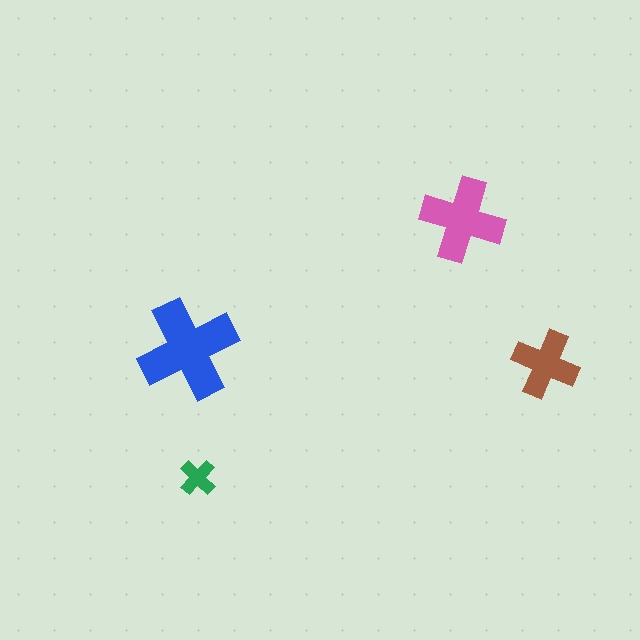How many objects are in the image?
There are 4 objects in the image.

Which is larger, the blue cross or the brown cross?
The blue one.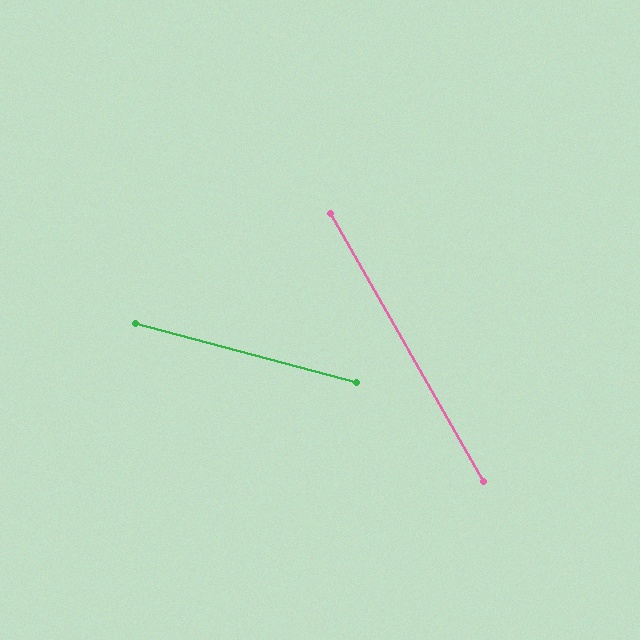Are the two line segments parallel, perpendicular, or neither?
Neither parallel nor perpendicular — they differ by about 45°.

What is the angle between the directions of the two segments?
Approximately 45 degrees.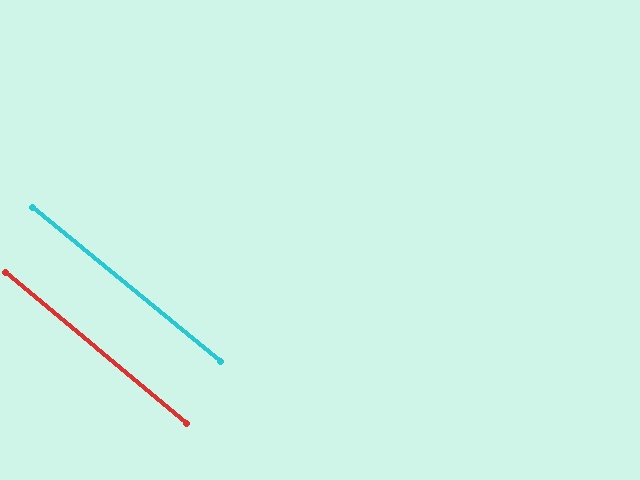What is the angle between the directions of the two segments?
Approximately 1 degree.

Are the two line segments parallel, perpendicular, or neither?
Parallel — their directions differ by only 0.5°.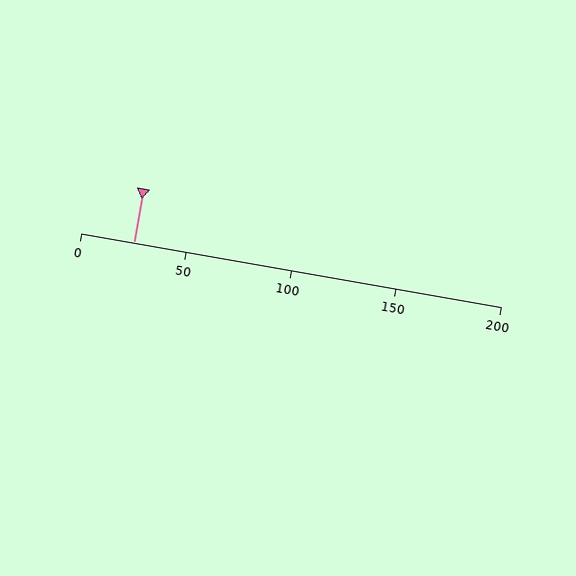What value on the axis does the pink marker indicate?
The marker indicates approximately 25.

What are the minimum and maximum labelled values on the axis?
The axis runs from 0 to 200.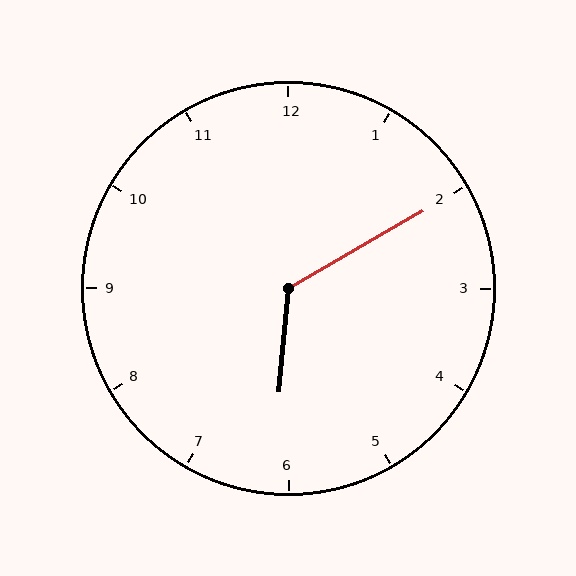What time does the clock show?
6:10.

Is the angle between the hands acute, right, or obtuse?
It is obtuse.